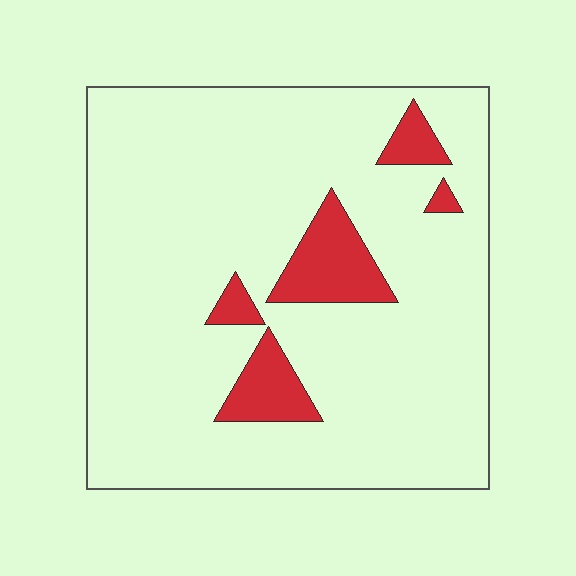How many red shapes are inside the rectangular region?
5.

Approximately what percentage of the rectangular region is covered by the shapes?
Approximately 10%.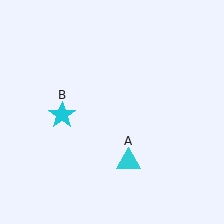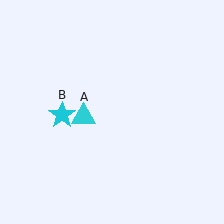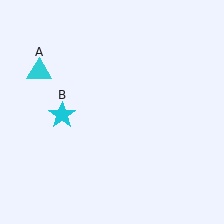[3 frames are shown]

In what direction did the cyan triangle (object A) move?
The cyan triangle (object A) moved up and to the left.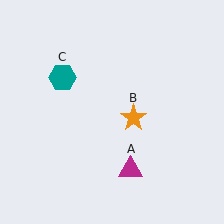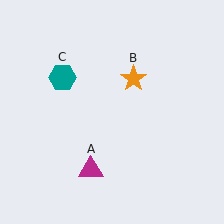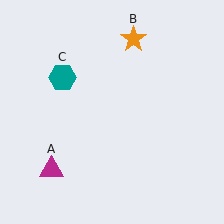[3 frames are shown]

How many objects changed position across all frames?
2 objects changed position: magenta triangle (object A), orange star (object B).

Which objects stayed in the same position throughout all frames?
Teal hexagon (object C) remained stationary.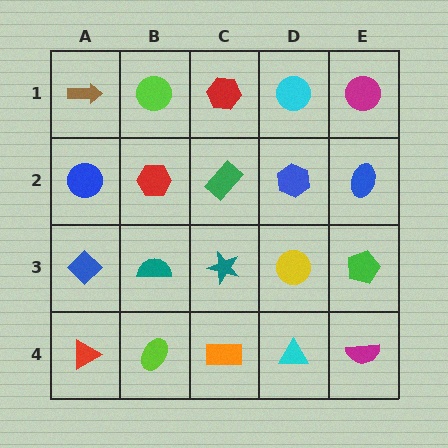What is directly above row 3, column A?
A blue circle.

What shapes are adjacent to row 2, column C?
A red hexagon (row 1, column C), a teal star (row 3, column C), a red hexagon (row 2, column B), a blue hexagon (row 2, column D).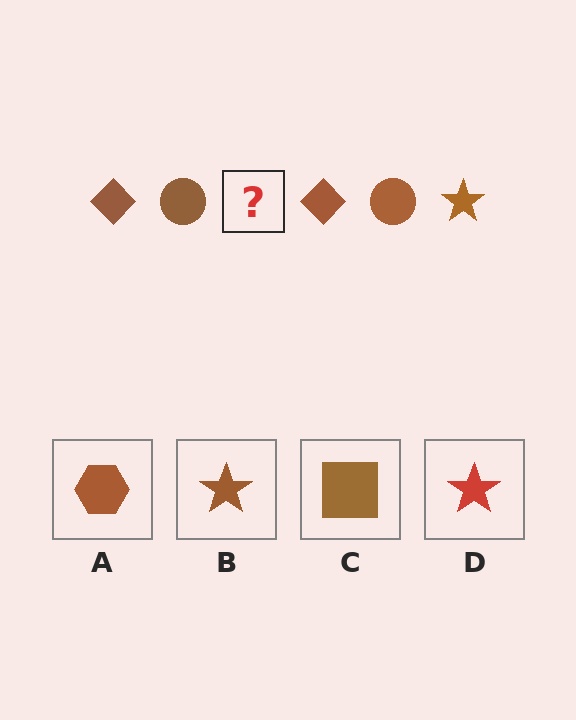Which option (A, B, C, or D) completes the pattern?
B.